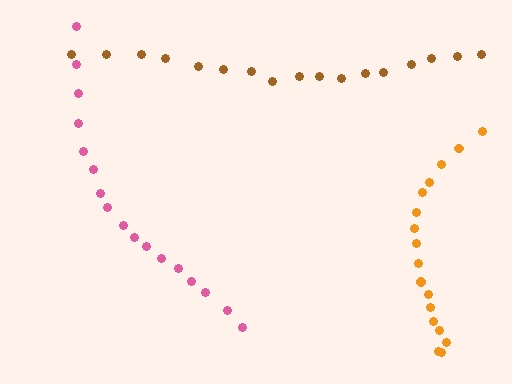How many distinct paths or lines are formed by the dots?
There are 3 distinct paths.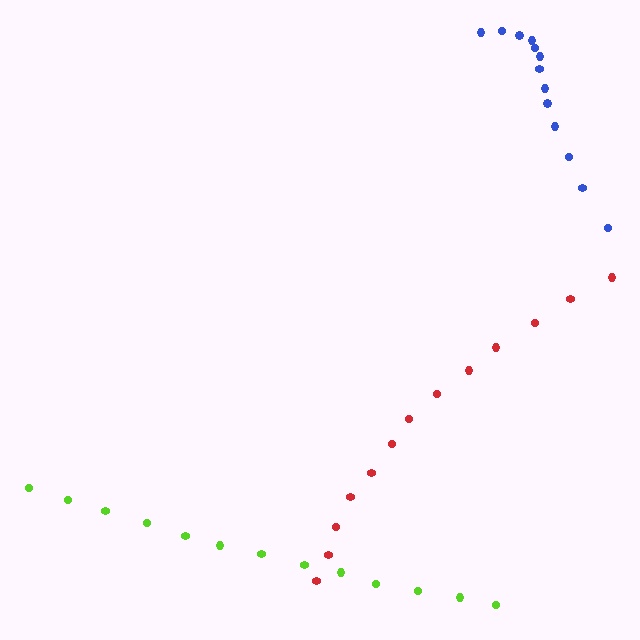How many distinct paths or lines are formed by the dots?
There are 3 distinct paths.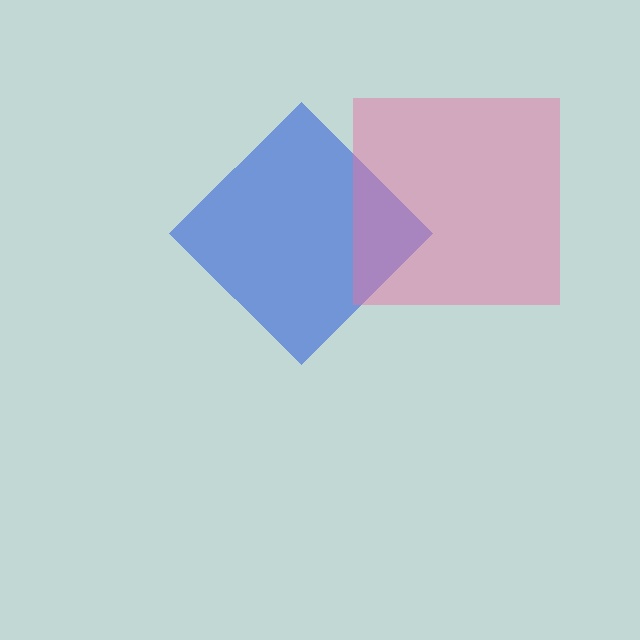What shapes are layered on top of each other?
The layered shapes are: a blue diamond, a pink square.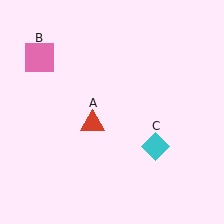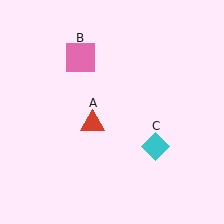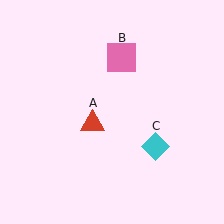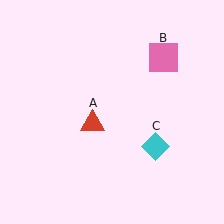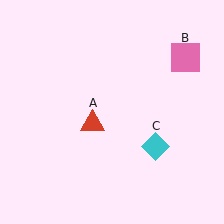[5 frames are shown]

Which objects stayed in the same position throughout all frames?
Red triangle (object A) and cyan diamond (object C) remained stationary.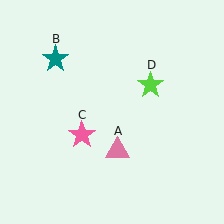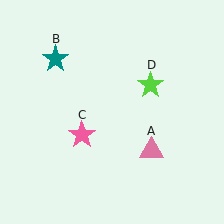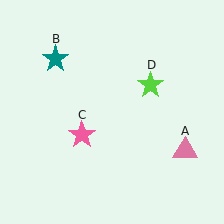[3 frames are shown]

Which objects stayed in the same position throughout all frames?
Teal star (object B) and pink star (object C) and lime star (object D) remained stationary.